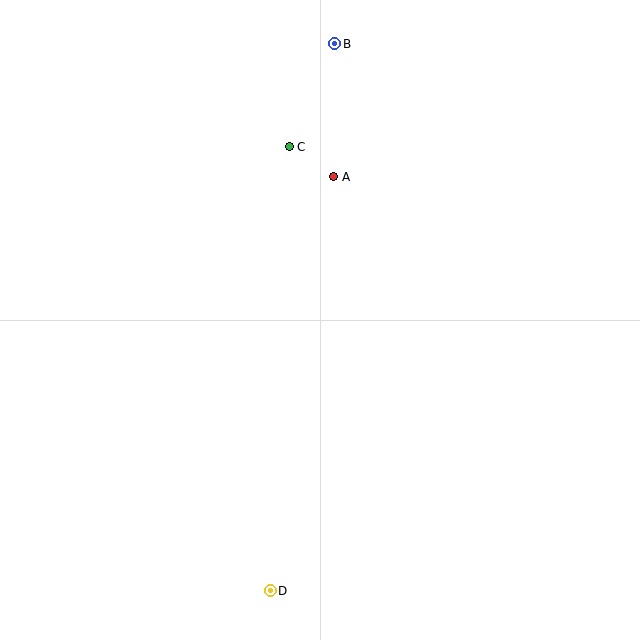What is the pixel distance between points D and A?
The distance between D and A is 419 pixels.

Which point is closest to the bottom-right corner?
Point D is closest to the bottom-right corner.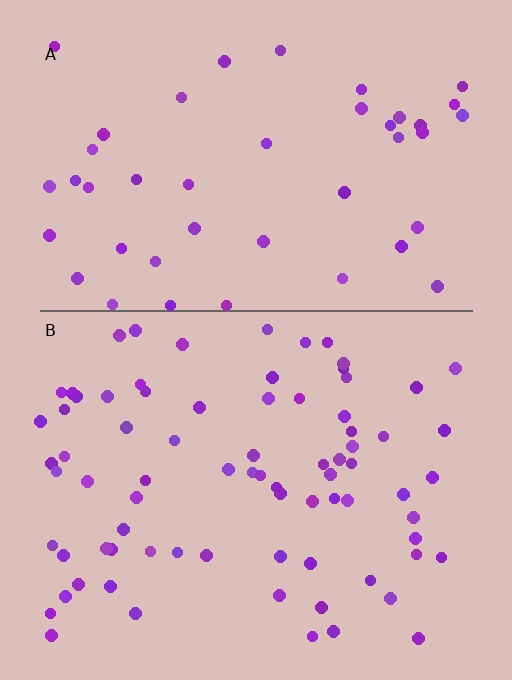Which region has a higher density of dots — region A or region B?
B (the bottom).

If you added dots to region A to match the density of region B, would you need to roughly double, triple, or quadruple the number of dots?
Approximately double.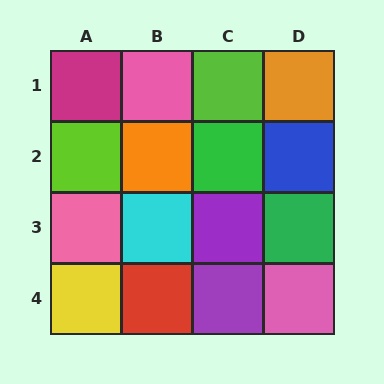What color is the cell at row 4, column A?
Yellow.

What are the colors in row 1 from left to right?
Magenta, pink, lime, orange.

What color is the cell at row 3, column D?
Green.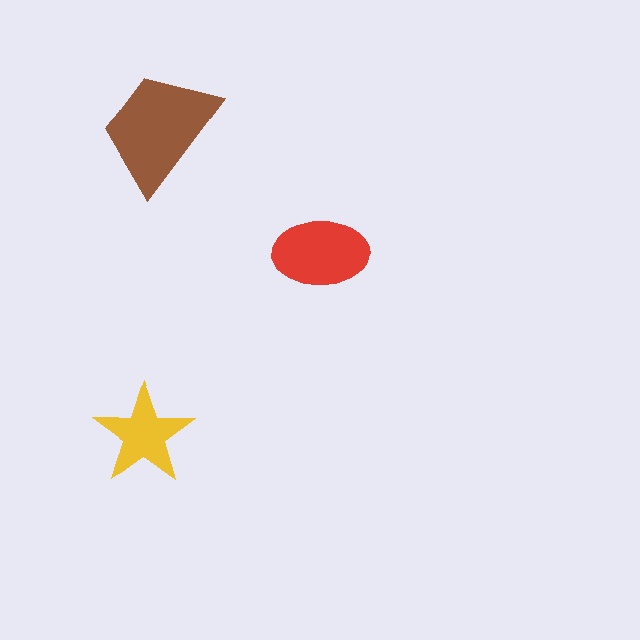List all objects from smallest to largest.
The yellow star, the red ellipse, the brown trapezoid.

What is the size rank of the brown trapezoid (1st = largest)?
1st.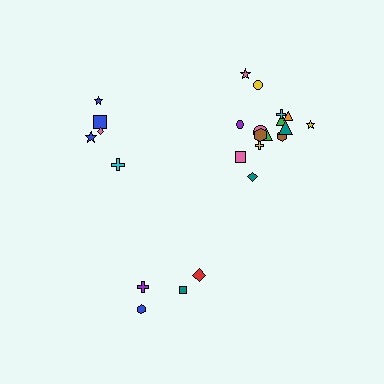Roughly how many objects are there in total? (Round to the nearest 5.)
Roughly 25 objects in total.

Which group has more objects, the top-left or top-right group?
The top-right group.